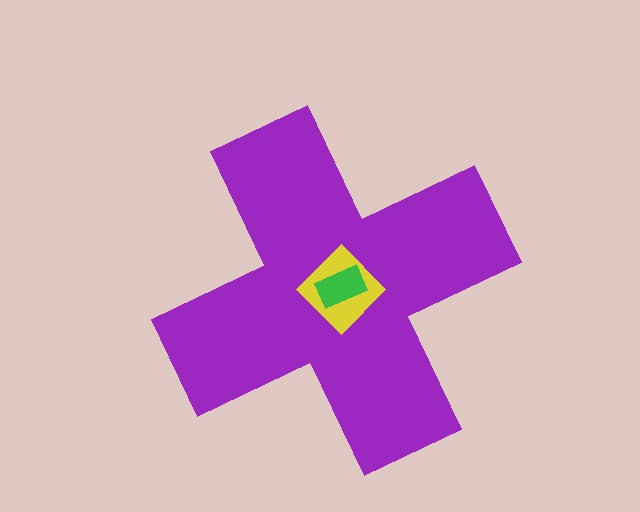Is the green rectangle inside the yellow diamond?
Yes.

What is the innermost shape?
The green rectangle.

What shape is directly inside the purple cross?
The yellow diamond.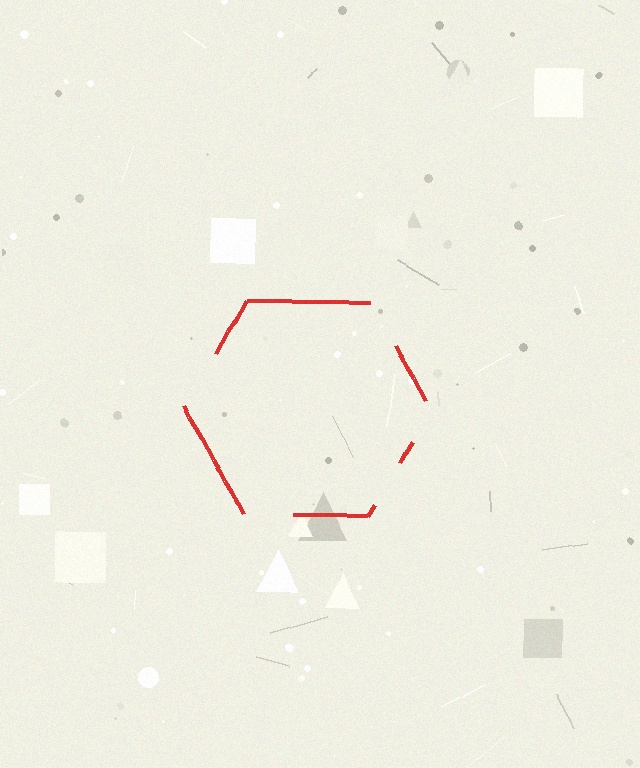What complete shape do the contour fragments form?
The contour fragments form a hexagon.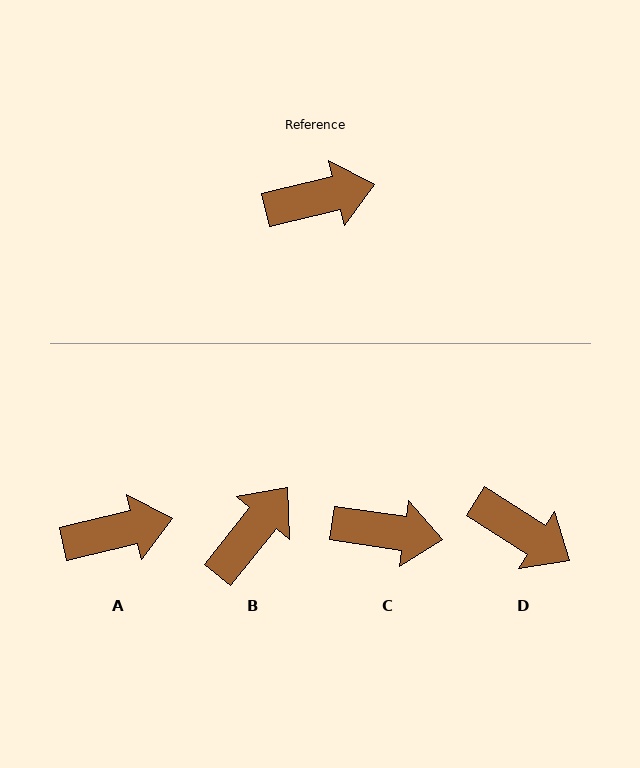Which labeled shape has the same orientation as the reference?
A.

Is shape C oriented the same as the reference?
No, it is off by about 21 degrees.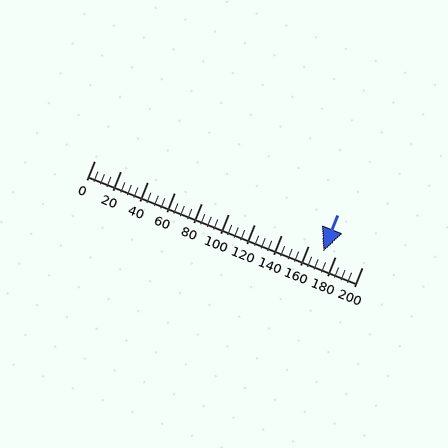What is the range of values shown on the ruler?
The ruler shows values from 0 to 200.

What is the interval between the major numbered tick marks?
The major tick marks are spaced 20 units apart.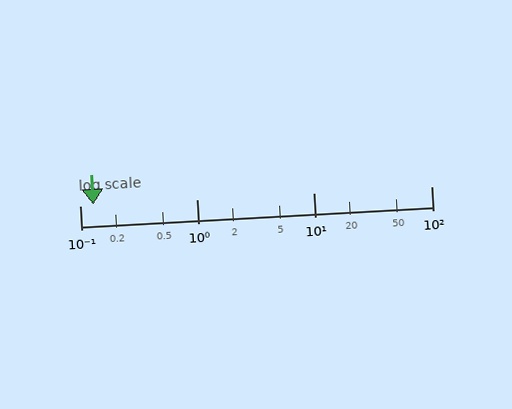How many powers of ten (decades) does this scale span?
The scale spans 3 decades, from 0.1 to 100.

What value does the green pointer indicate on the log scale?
The pointer indicates approximately 0.13.